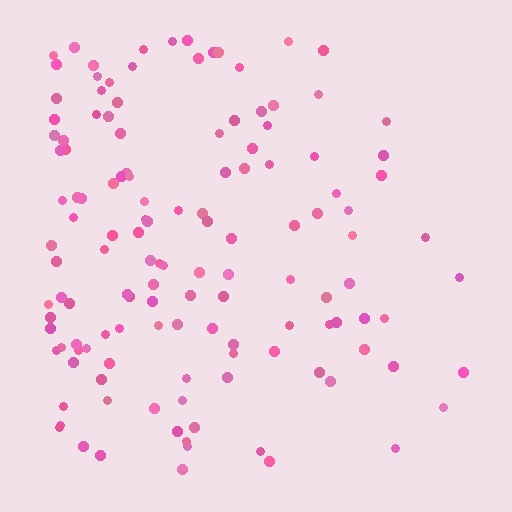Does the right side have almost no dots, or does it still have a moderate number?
Still a moderate number, just noticeably fewer than the left.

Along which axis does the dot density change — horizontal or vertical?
Horizontal.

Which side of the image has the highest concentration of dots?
The left.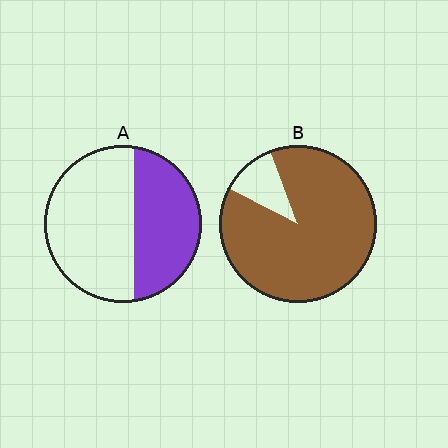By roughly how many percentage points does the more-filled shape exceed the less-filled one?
By roughly 45 percentage points (B over A).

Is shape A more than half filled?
No.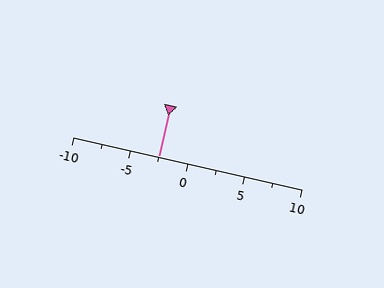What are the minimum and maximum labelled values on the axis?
The axis runs from -10 to 10.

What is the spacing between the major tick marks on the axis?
The major ticks are spaced 5 apart.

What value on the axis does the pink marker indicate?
The marker indicates approximately -2.5.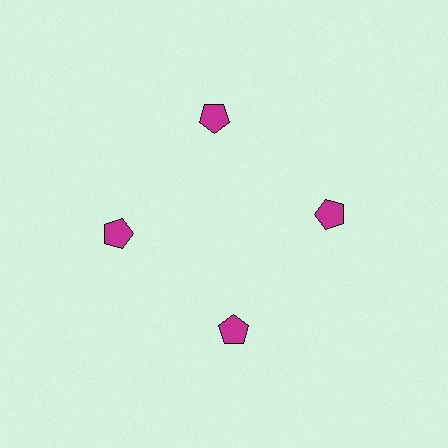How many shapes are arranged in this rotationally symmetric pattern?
There are 4 shapes, arranged in 4 groups of 1.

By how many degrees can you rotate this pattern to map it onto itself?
The pattern maps onto itself every 90 degrees of rotation.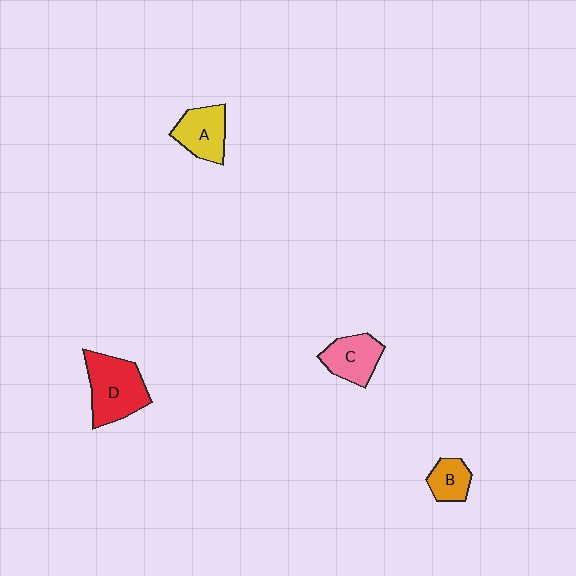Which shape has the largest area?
Shape D (red).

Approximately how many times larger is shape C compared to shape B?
Approximately 1.5 times.